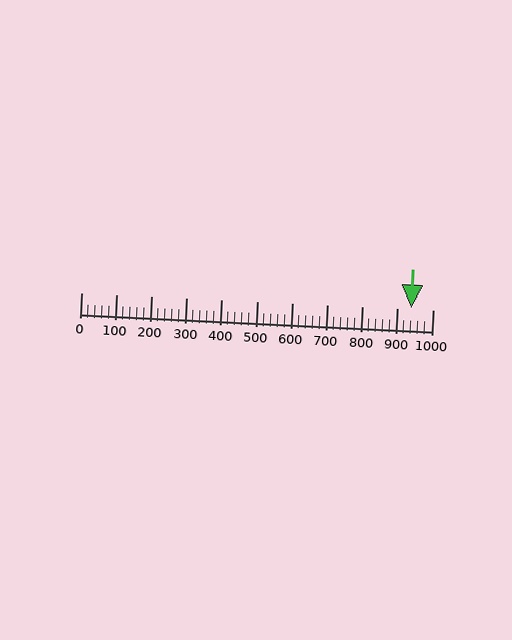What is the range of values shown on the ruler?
The ruler shows values from 0 to 1000.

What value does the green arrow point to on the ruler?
The green arrow points to approximately 940.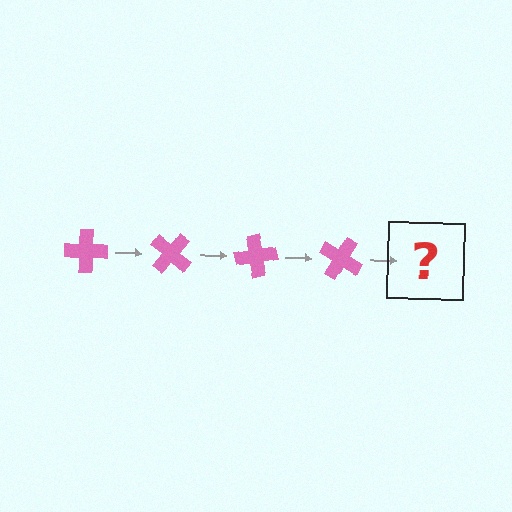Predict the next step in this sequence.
The next step is a pink cross rotated 160 degrees.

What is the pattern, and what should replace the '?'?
The pattern is that the cross rotates 40 degrees each step. The '?' should be a pink cross rotated 160 degrees.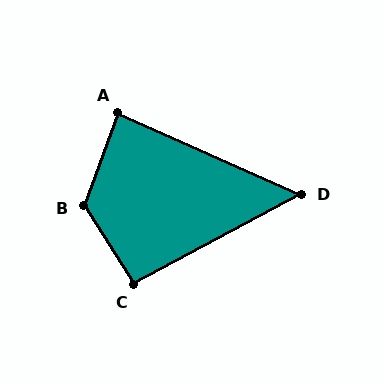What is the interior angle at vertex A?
Approximately 86 degrees (approximately right).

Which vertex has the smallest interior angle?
D, at approximately 52 degrees.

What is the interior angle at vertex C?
Approximately 94 degrees (approximately right).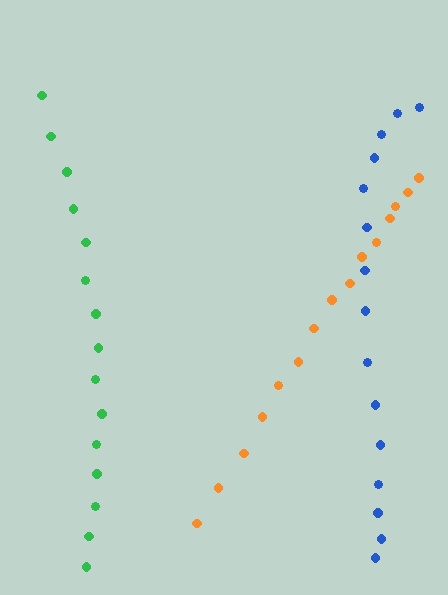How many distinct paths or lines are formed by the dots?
There are 3 distinct paths.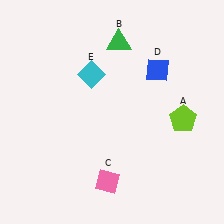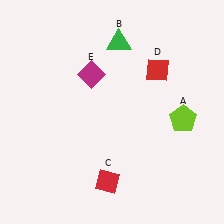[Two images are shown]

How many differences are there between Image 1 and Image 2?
There are 3 differences between the two images.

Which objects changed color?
C changed from pink to red. D changed from blue to red. E changed from cyan to magenta.